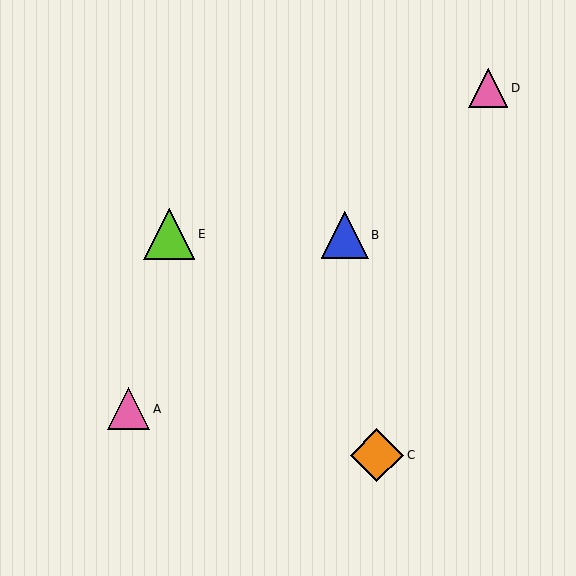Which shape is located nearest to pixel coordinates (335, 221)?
The blue triangle (labeled B) at (345, 235) is nearest to that location.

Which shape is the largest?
The orange diamond (labeled C) is the largest.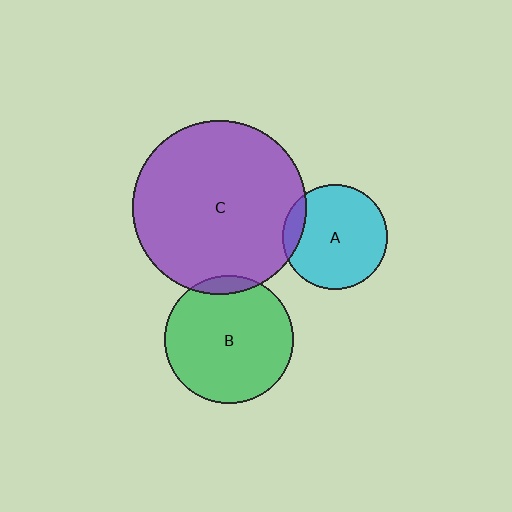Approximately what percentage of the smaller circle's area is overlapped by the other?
Approximately 10%.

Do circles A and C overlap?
Yes.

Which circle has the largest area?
Circle C (purple).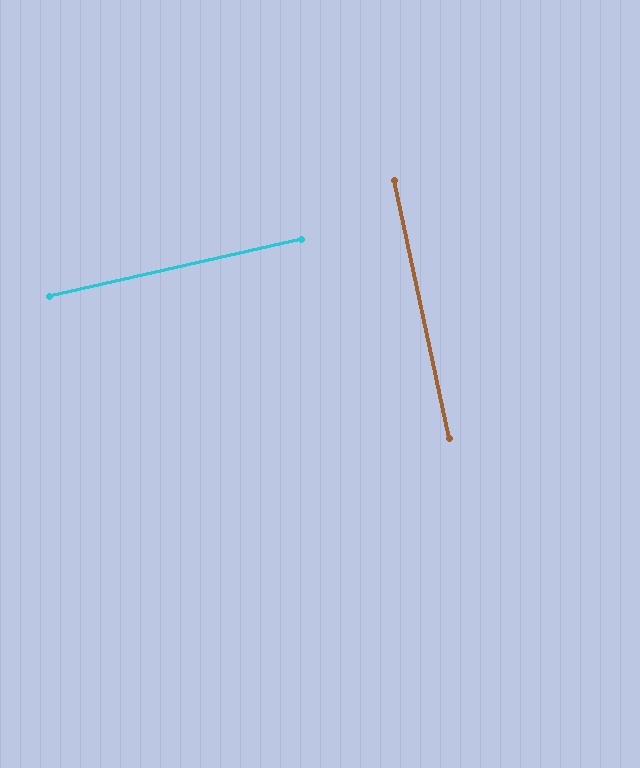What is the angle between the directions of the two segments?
Approximately 89 degrees.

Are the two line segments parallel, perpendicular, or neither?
Perpendicular — they meet at approximately 89°.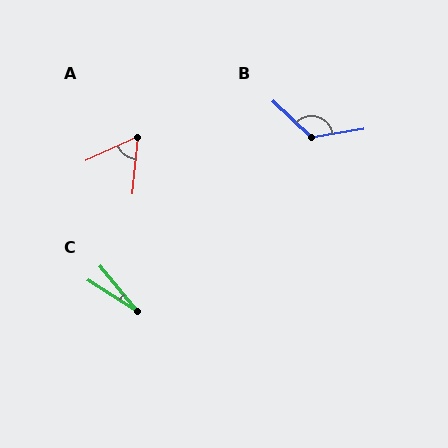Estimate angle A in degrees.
Approximately 60 degrees.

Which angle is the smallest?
C, at approximately 19 degrees.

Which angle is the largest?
B, at approximately 127 degrees.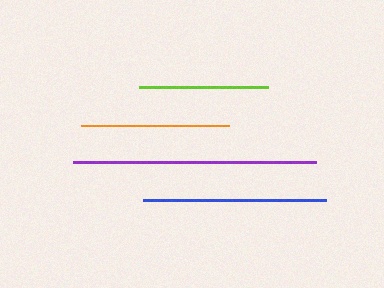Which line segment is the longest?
The purple line is the longest at approximately 243 pixels.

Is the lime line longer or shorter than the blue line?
The blue line is longer than the lime line.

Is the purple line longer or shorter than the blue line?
The purple line is longer than the blue line.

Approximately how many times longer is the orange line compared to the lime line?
The orange line is approximately 1.1 times the length of the lime line.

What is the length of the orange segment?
The orange segment is approximately 148 pixels long.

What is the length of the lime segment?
The lime segment is approximately 129 pixels long.